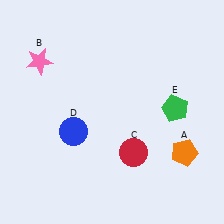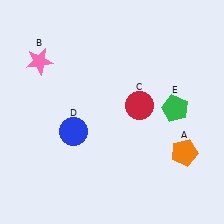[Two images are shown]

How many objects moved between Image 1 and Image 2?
1 object moved between the two images.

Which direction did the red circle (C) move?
The red circle (C) moved up.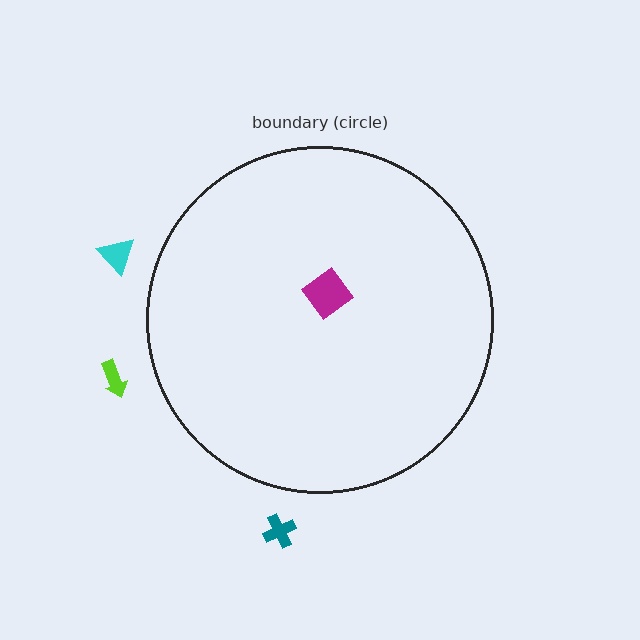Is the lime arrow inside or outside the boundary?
Outside.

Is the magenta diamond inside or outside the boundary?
Inside.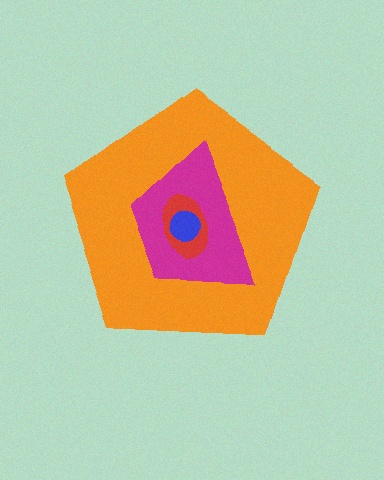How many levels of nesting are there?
4.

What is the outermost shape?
The orange pentagon.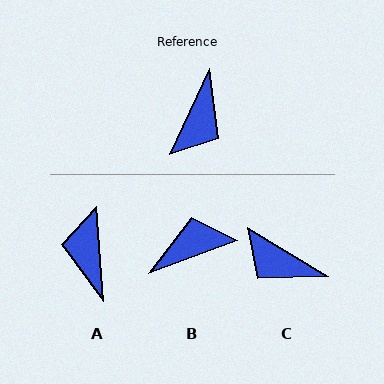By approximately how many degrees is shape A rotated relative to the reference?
Approximately 151 degrees clockwise.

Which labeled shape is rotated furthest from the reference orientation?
A, about 151 degrees away.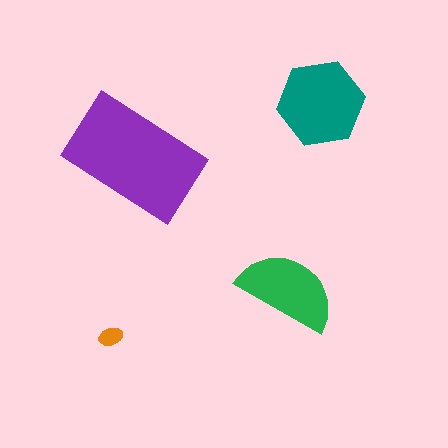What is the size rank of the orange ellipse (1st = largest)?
4th.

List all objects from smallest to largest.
The orange ellipse, the green semicircle, the teal hexagon, the purple rectangle.